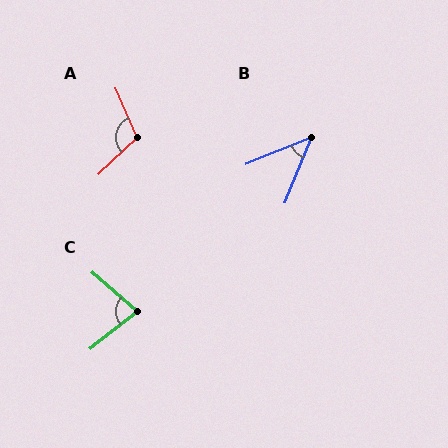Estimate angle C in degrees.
Approximately 79 degrees.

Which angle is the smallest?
B, at approximately 46 degrees.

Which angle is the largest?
A, at approximately 110 degrees.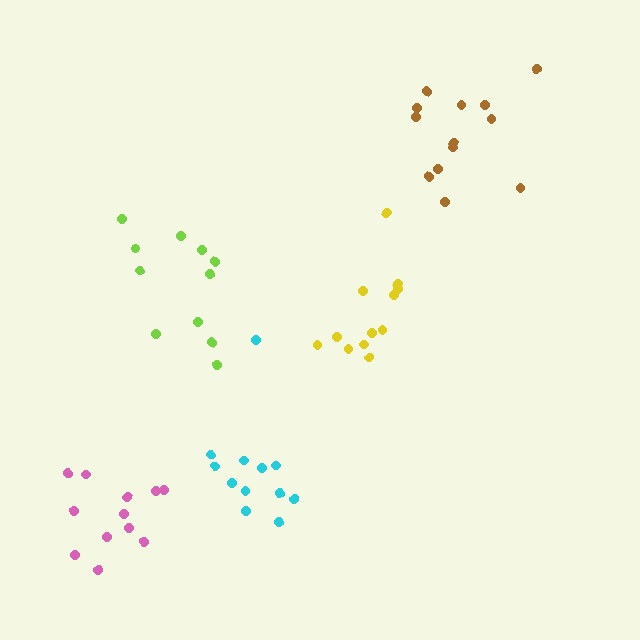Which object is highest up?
The brown cluster is topmost.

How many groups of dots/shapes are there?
There are 5 groups.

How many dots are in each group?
Group 1: 13 dots, Group 2: 12 dots, Group 3: 12 dots, Group 4: 11 dots, Group 5: 12 dots (60 total).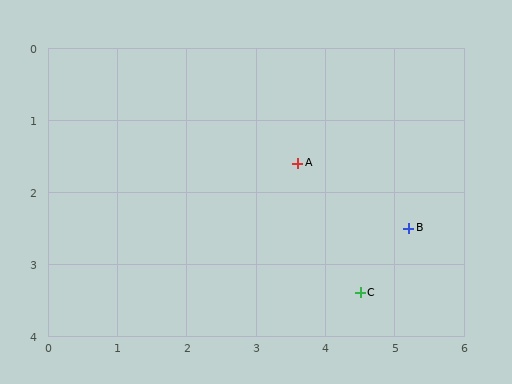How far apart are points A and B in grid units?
Points A and B are about 1.8 grid units apart.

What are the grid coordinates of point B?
Point B is at approximately (5.2, 2.5).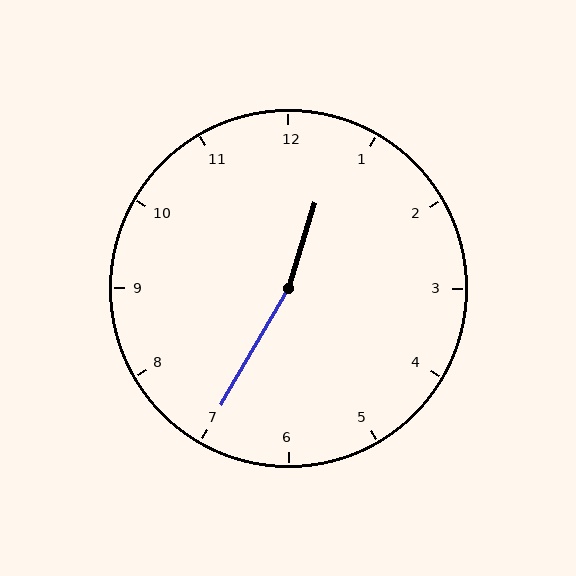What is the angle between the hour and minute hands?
Approximately 168 degrees.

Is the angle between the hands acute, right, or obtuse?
It is obtuse.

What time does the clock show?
12:35.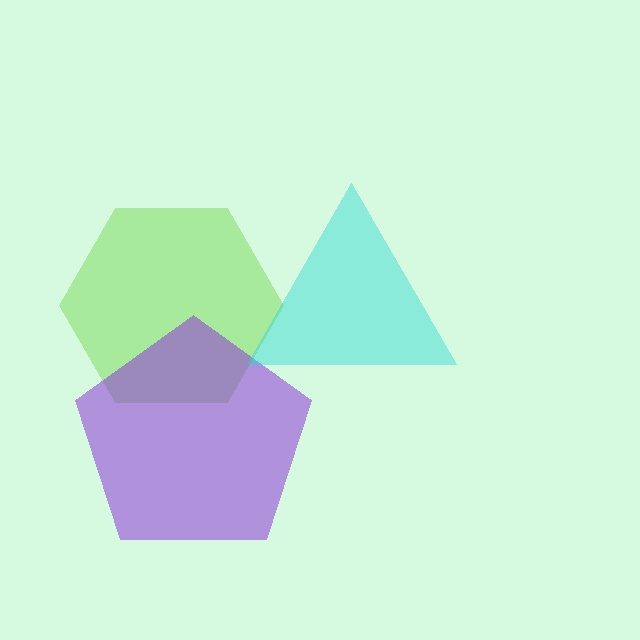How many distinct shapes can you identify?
There are 3 distinct shapes: a lime hexagon, a purple pentagon, a cyan triangle.